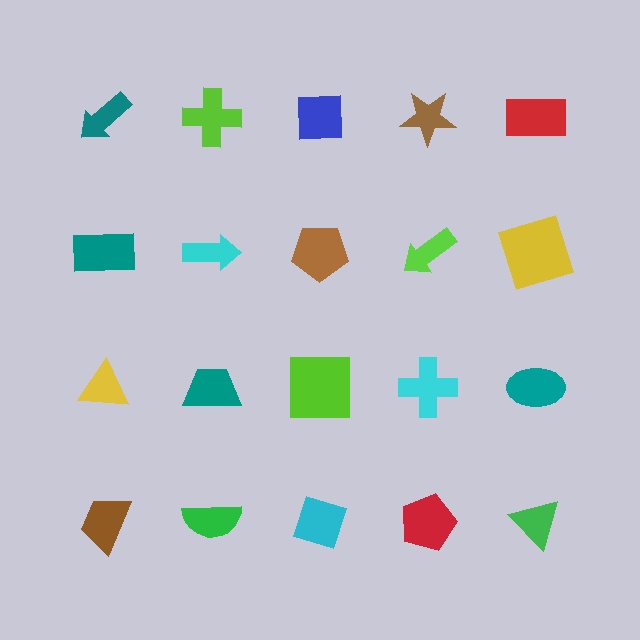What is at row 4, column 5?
A green triangle.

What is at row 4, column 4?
A red pentagon.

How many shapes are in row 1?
5 shapes.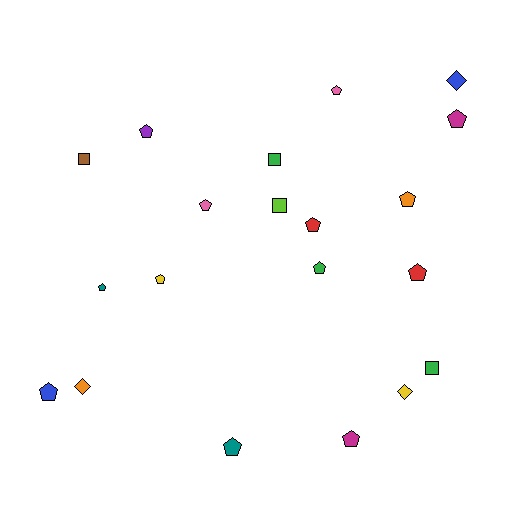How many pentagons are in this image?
There are 13 pentagons.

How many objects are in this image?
There are 20 objects.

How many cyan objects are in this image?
There are no cyan objects.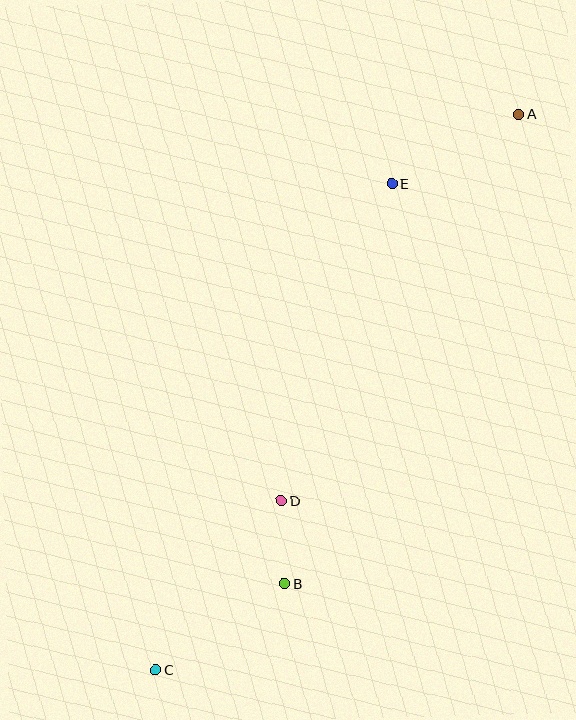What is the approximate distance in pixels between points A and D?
The distance between A and D is approximately 453 pixels.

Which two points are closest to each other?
Points B and D are closest to each other.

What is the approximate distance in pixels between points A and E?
The distance between A and E is approximately 145 pixels.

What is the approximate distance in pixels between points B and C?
The distance between B and C is approximately 155 pixels.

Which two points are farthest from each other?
Points A and C are farthest from each other.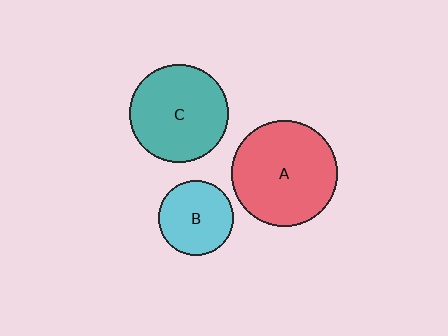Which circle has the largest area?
Circle A (red).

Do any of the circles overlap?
No, none of the circles overlap.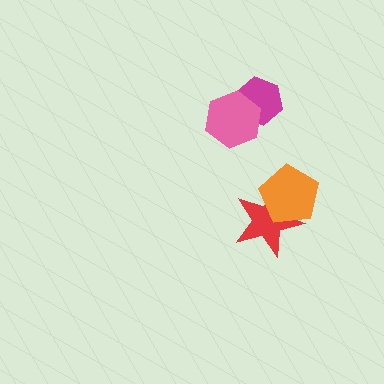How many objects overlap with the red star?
1 object overlaps with the red star.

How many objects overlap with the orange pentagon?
1 object overlaps with the orange pentagon.